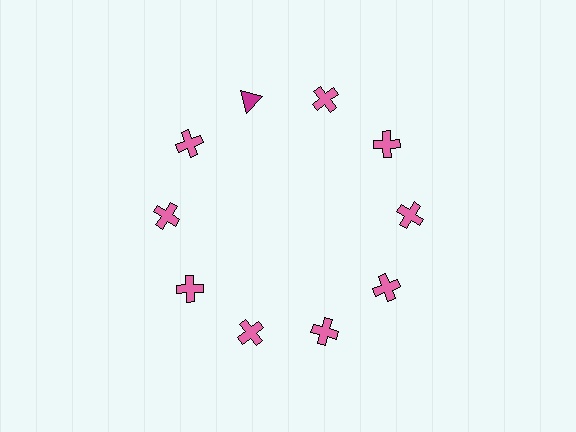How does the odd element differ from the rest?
It differs in both color (magenta instead of pink) and shape (triangle instead of cross).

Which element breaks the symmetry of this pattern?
The magenta triangle at roughly the 11 o'clock position breaks the symmetry. All other shapes are pink crosses.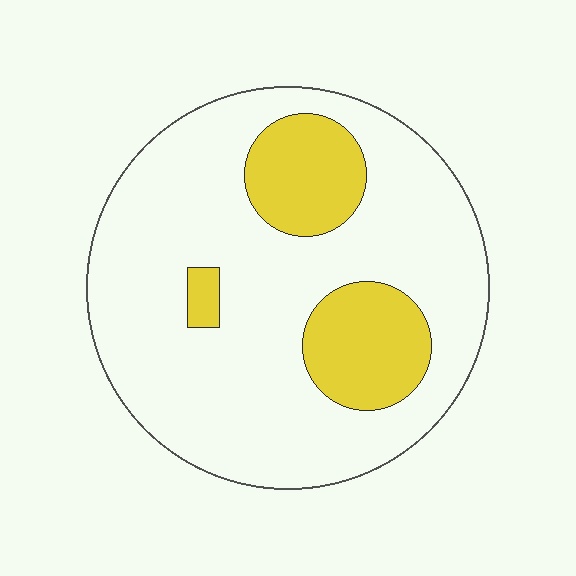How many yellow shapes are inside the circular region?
3.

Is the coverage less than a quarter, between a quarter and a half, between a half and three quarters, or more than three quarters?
Less than a quarter.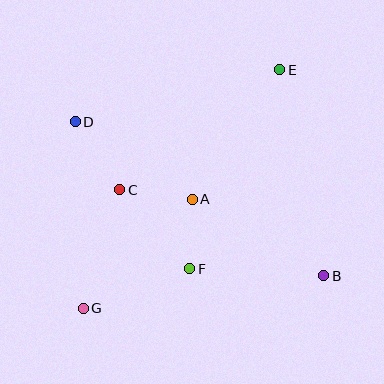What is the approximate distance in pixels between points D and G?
The distance between D and G is approximately 187 pixels.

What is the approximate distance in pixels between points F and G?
The distance between F and G is approximately 114 pixels.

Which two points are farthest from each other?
Points E and G are farthest from each other.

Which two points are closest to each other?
Points A and F are closest to each other.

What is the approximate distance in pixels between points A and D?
The distance between A and D is approximately 140 pixels.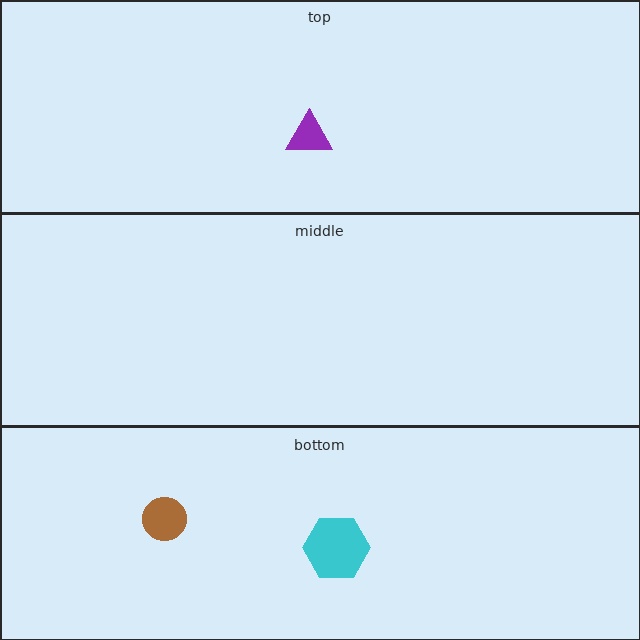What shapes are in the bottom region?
The brown circle, the cyan hexagon.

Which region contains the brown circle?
The bottom region.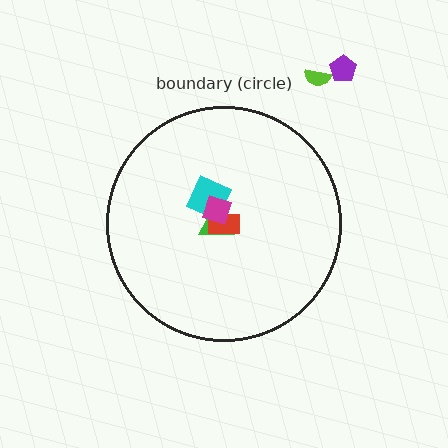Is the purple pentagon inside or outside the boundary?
Outside.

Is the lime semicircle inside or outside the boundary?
Outside.